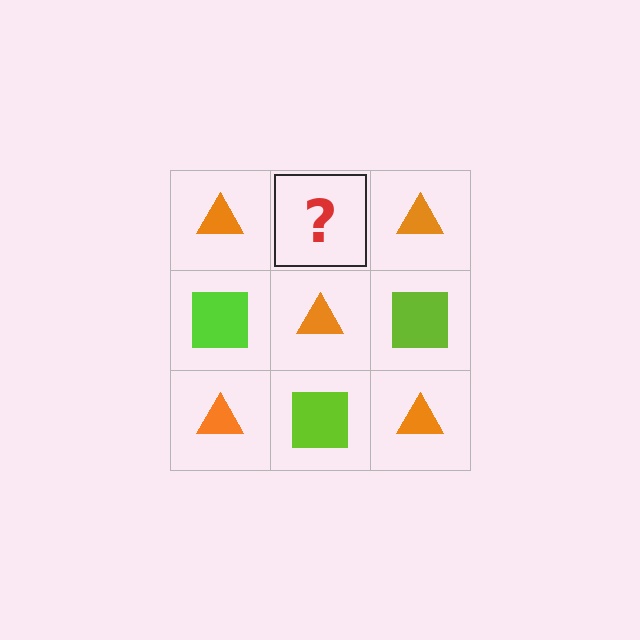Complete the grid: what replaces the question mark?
The question mark should be replaced with a lime square.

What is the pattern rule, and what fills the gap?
The rule is that it alternates orange triangle and lime square in a checkerboard pattern. The gap should be filled with a lime square.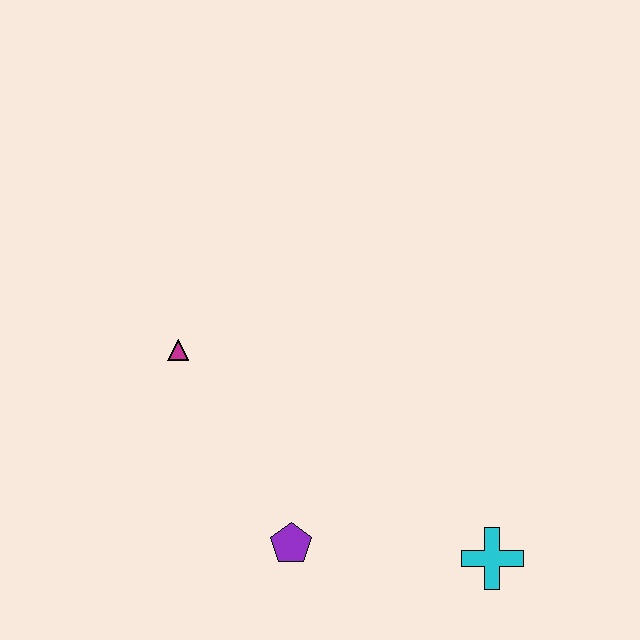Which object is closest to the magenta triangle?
The purple pentagon is closest to the magenta triangle.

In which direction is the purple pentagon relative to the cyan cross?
The purple pentagon is to the left of the cyan cross.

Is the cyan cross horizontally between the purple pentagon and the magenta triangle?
No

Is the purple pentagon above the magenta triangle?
No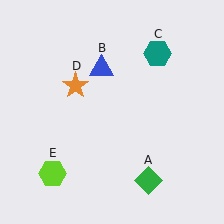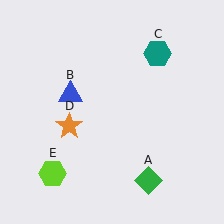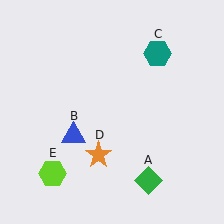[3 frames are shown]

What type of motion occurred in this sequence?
The blue triangle (object B), orange star (object D) rotated counterclockwise around the center of the scene.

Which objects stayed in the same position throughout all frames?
Green diamond (object A) and teal hexagon (object C) and lime hexagon (object E) remained stationary.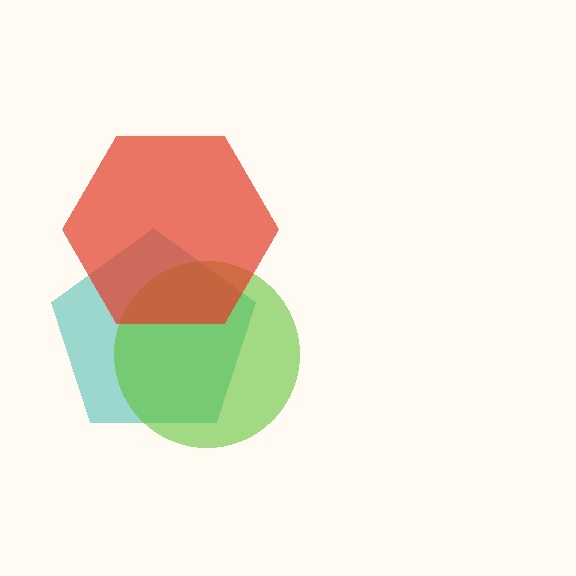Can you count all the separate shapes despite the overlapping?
Yes, there are 3 separate shapes.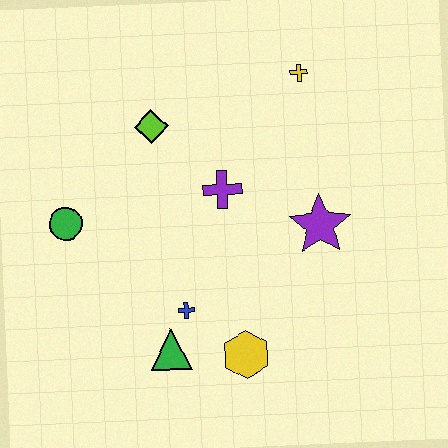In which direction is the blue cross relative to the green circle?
The blue cross is to the right of the green circle.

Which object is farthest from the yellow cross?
The green triangle is farthest from the yellow cross.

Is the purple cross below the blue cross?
No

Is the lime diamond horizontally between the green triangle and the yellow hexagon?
No